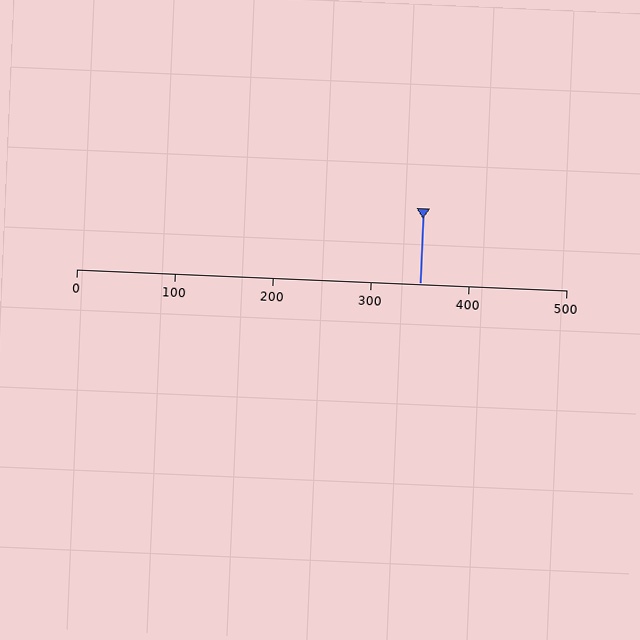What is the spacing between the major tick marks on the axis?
The major ticks are spaced 100 apart.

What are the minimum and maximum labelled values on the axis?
The axis runs from 0 to 500.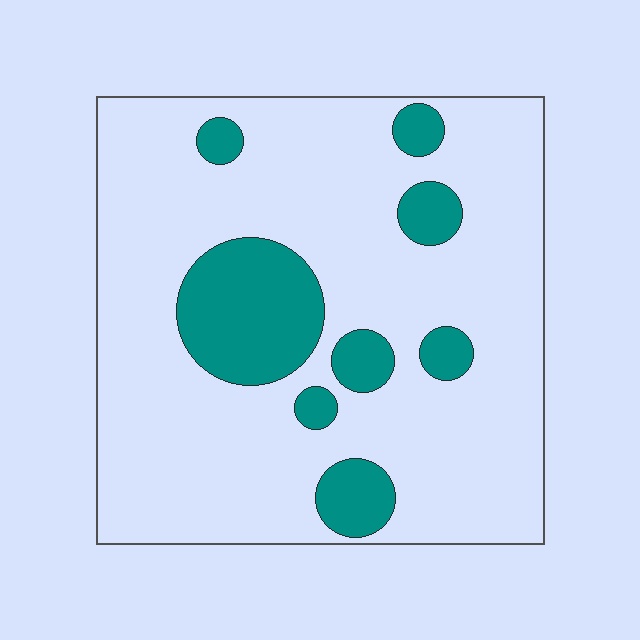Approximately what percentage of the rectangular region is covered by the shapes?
Approximately 20%.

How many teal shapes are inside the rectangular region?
8.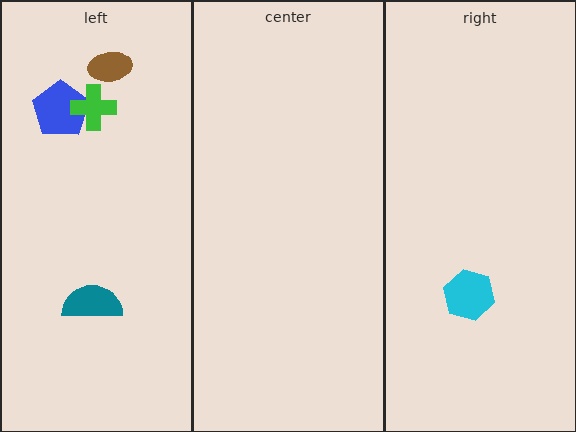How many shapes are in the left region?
4.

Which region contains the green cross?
The left region.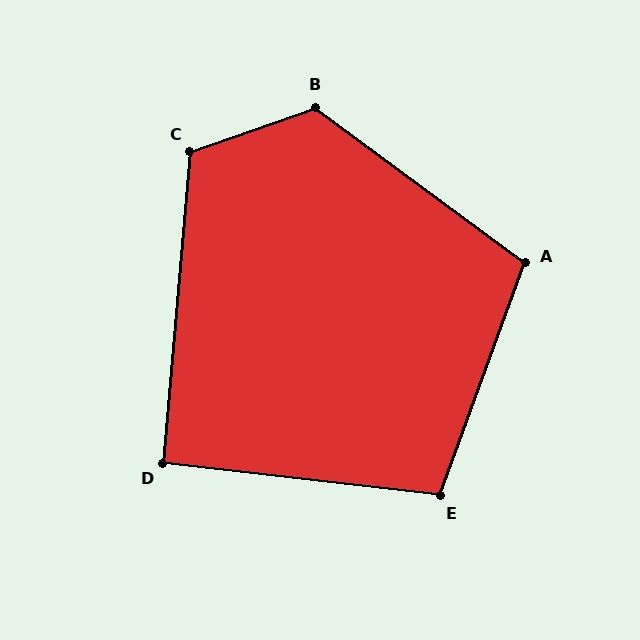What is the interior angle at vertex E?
Approximately 103 degrees (obtuse).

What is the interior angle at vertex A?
Approximately 107 degrees (obtuse).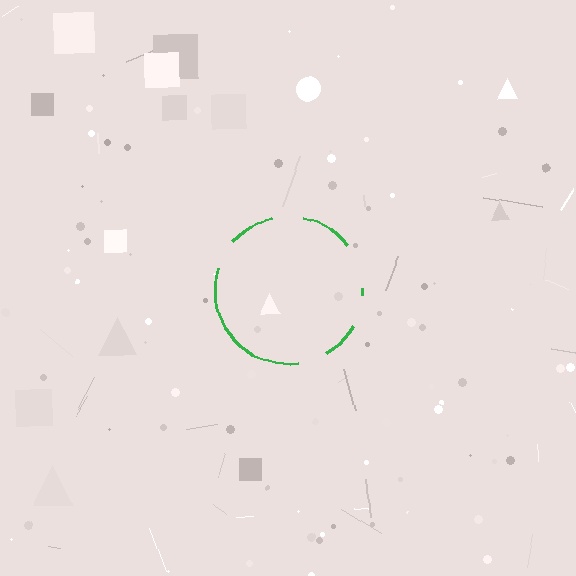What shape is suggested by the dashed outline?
The dashed outline suggests a circle.